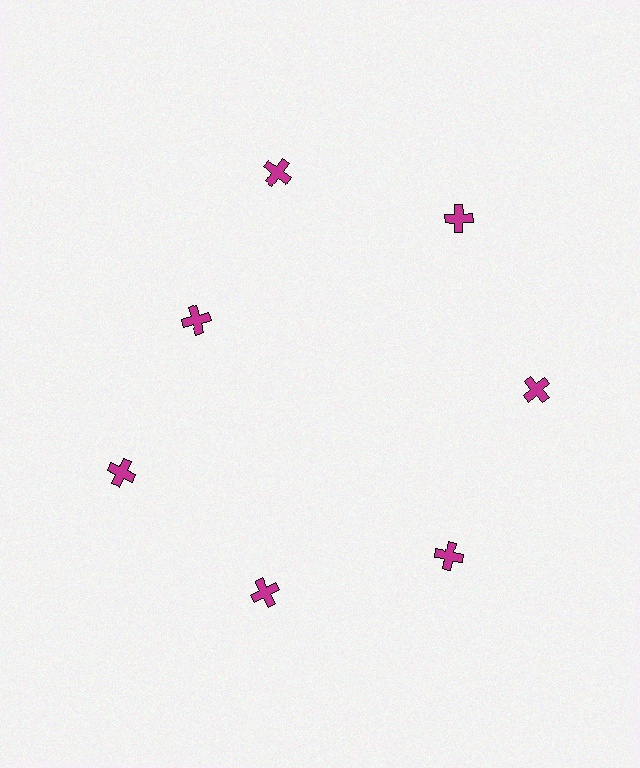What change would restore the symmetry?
The symmetry would be restored by moving it outward, back onto the ring so that all 7 crosses sit at equal angles and equal distance from the center.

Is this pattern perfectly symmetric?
No. The 7 magenta crosses are arranged in a ring, but one element near the 10 o'clock position is pulled inward toward the center, breaking the 7-fold rotational symmetry.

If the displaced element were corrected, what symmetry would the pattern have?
It would have 7-fold rotational symmetry — the pattern would map onto itself every 51 degrees.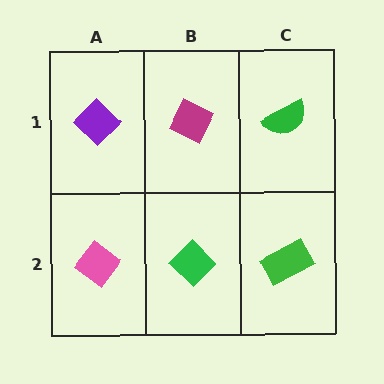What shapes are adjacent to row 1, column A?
A pink diamond (row 2, column A), a magenta diamond (row 1, column B).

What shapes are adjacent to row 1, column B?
A green diamond (row 2, column B), a purple diamond (row 1, column A), a green semicircle (row 1, column C).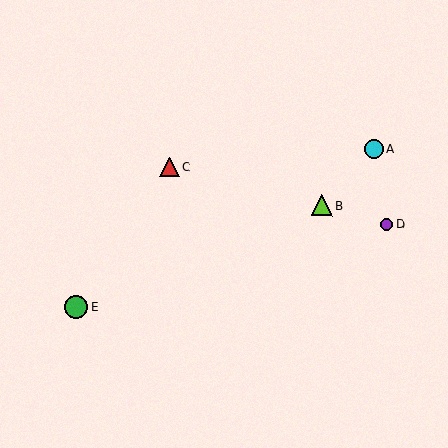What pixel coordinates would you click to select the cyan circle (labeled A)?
Click at (374, 149) to select the cyan circle A.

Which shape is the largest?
The green circle (labeled E) is the largest.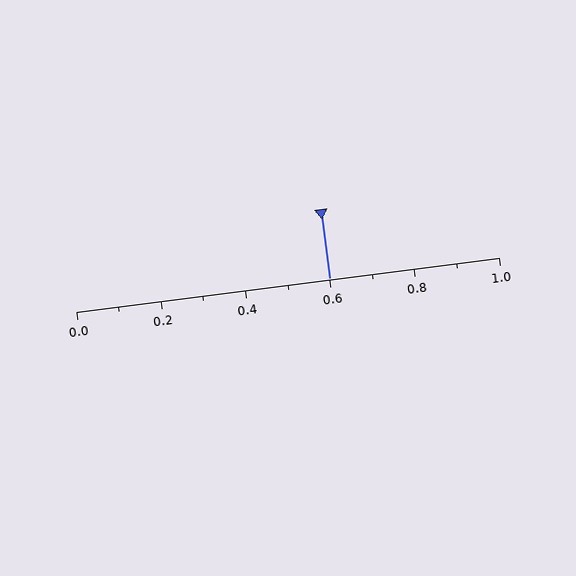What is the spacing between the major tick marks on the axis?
The major ticks are spaced 0.2 apart.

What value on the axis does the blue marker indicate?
The marker indicates approximately 0.6.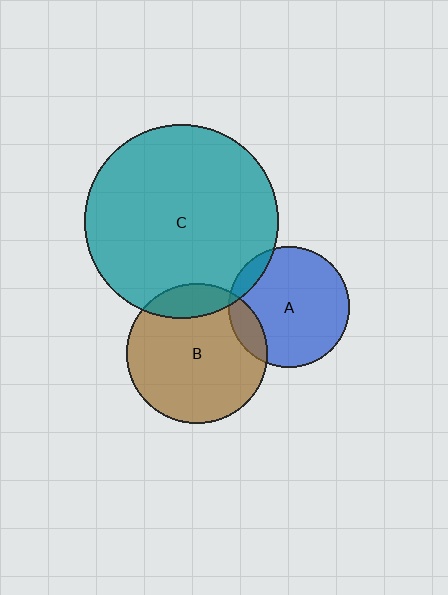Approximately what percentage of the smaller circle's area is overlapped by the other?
Approximately 10%.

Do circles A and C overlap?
Yes.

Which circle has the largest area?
Circle C (teal).